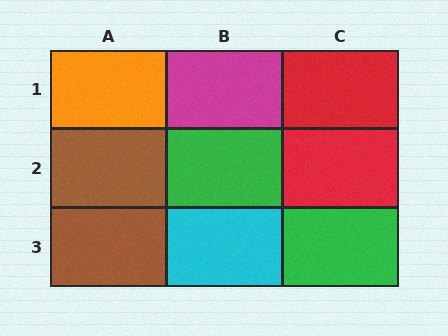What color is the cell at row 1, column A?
Orange.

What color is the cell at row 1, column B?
Magenta.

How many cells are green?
2 cells are green.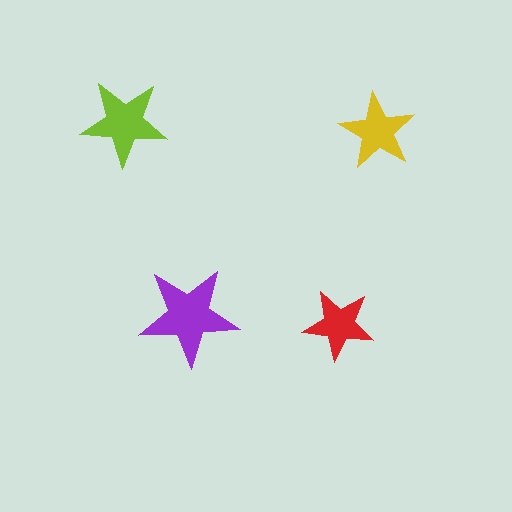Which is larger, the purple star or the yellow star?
The purple one.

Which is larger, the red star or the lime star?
The lime one.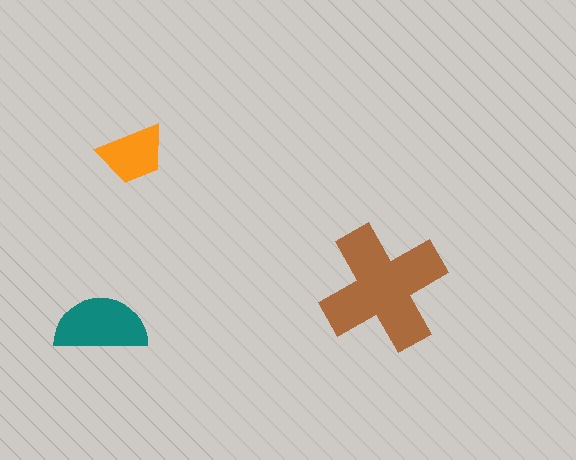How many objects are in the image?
There are 3 objects in the image.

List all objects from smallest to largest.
The orange trapezoid, the teal semicircle, the brown cross.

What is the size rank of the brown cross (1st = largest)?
1st.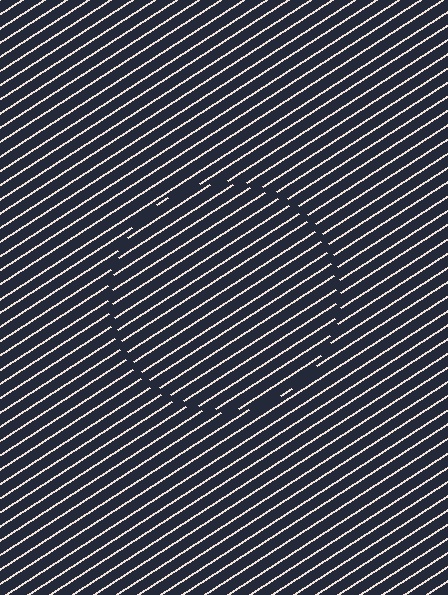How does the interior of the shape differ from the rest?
The interior of the shape contains the same grating, shifted by half a period — the contour is defined by the phase discontinuity where line-ends from the inner and outer gratings abut.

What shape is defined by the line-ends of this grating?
An illusory circle. The interior of the shape contains the same grating, shifted by half a period — the contour is defined by the phase discontinuity where line-ends from the inner and outer gratings abut.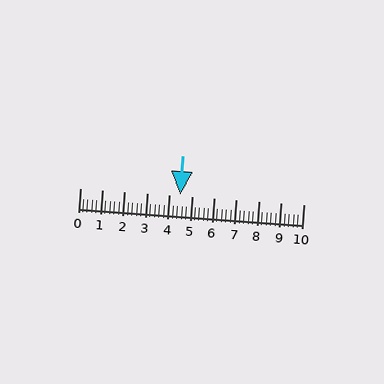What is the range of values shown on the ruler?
The ruler shows values from 0 to 10.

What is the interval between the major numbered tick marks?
The major tick marks are spaced 1 units apart.